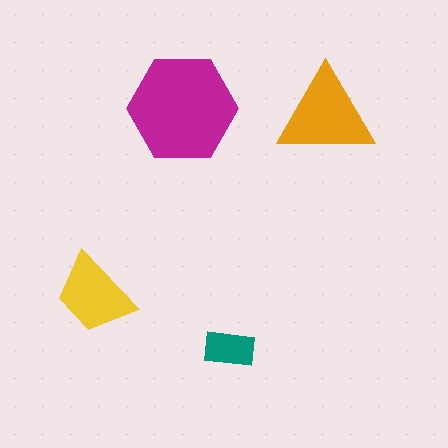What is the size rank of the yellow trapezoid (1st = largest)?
3rd.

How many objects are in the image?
There are 4 objects in the image.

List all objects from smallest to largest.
The teal rectangle, the yellow trapezoid, the orange triangle, the magenta hexagon.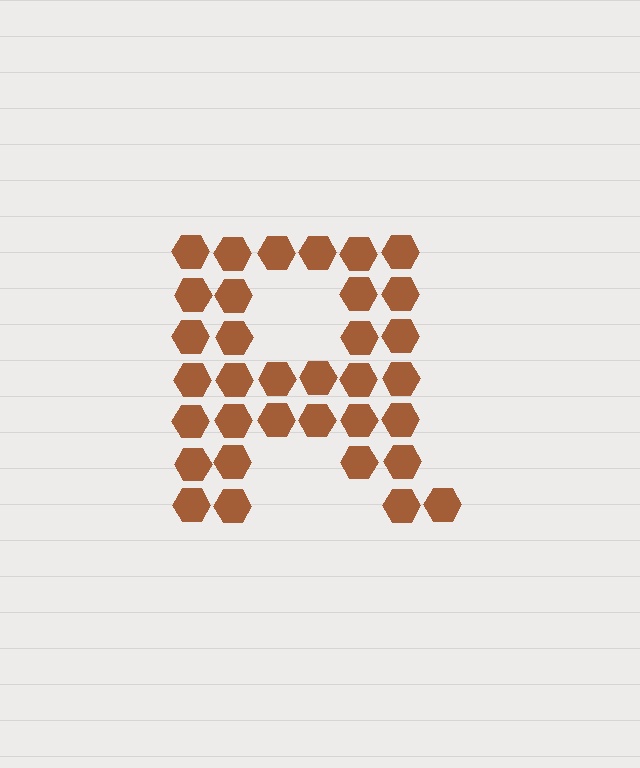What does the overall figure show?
The overall figure shows the letter R.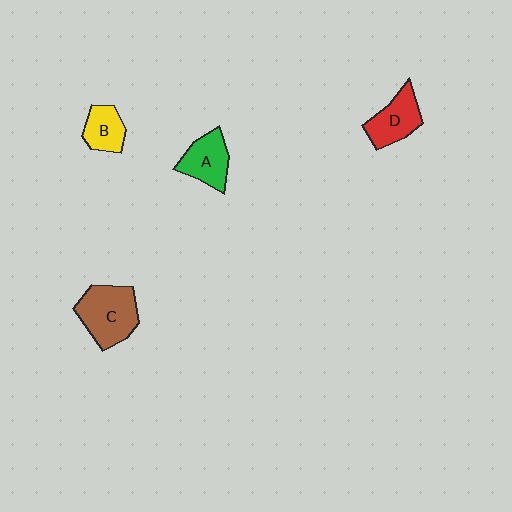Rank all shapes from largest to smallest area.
From largest to smallest: C (brown), D (red), A (green), B (yellow).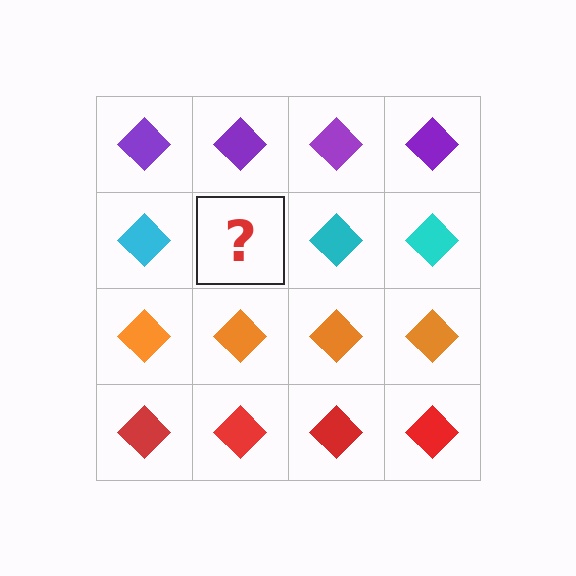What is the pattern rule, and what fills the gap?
The rule is that each row has a consistent color. The gap should be filled with a cyan diamond.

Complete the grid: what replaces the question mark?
The question mark should be replaced with a cyan diamond.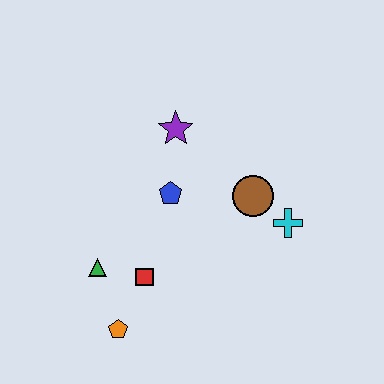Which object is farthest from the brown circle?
The orange pentagon is farthest from the brown circle.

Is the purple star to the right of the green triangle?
Yes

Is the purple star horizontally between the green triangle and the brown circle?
Yes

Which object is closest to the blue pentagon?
The purple star is closest to the blue pentagon.